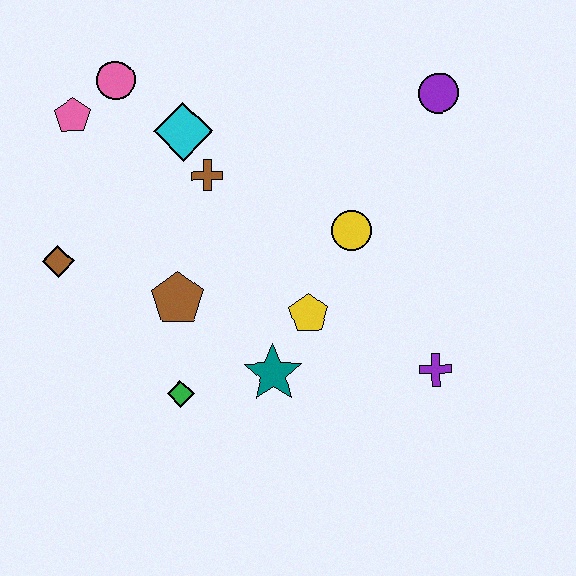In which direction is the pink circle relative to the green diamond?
The pink circle is above the green diamond.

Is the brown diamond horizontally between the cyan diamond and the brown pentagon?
No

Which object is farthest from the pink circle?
The purple cross is farthest from the pink circle.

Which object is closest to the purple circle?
The yellow circle is closest to the purple circle.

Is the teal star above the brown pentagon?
No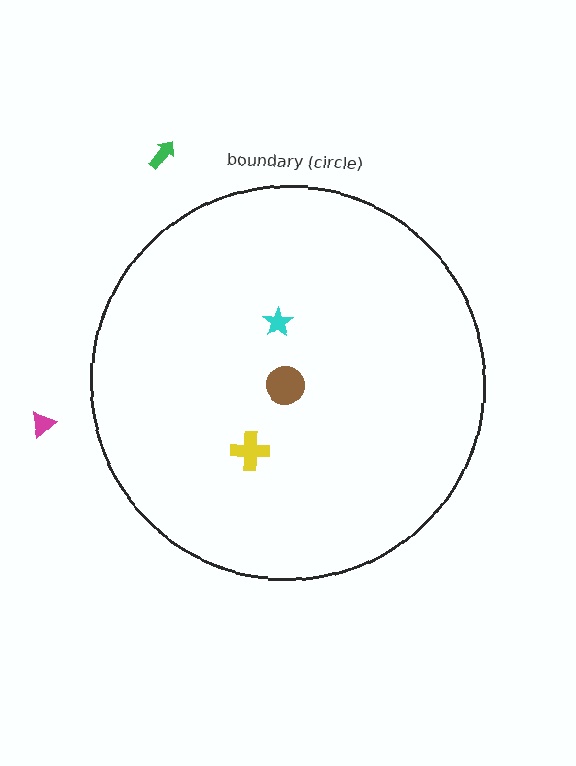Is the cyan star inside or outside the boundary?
Inside.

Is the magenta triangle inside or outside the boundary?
Outside.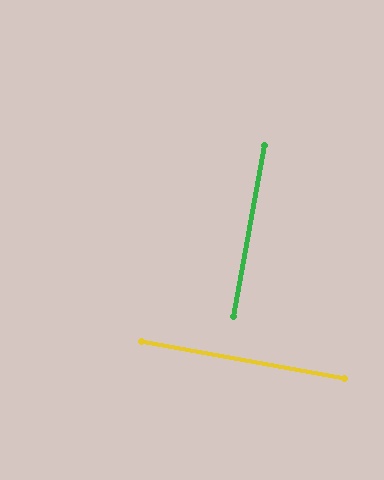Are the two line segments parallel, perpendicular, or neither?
Perpendicular — they meet at approximately 90°.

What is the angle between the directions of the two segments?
Approximately 90 degrees.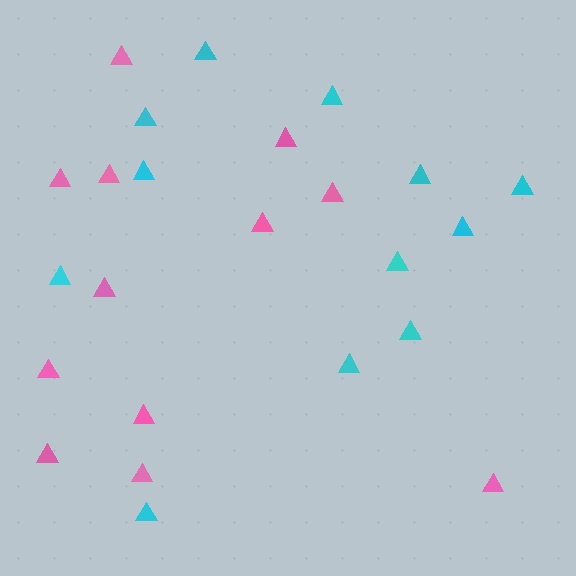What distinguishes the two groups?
There are 2 groups: one group of cyan triangles (12) and one group of pink triangles (12).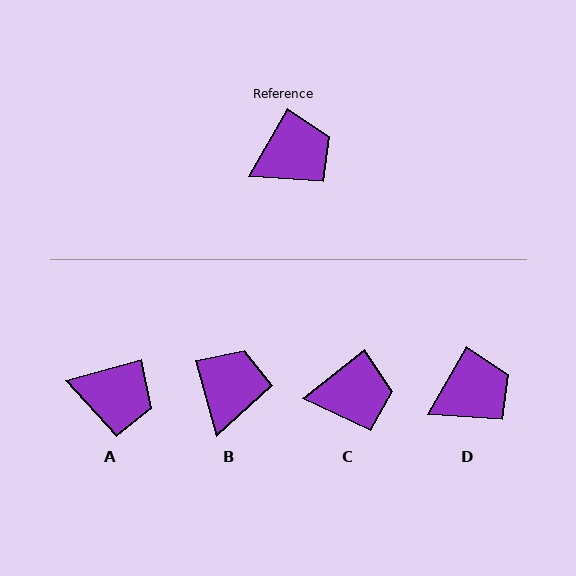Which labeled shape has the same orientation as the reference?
D.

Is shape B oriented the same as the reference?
No, it is off by about 46 degrees.